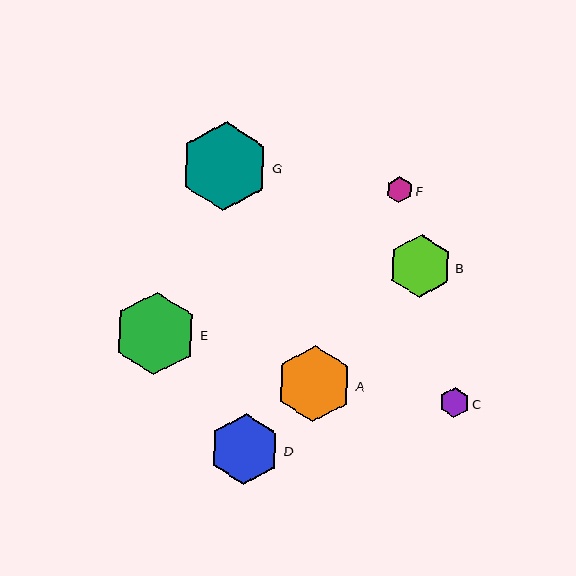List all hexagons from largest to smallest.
From largest to smallest: G, E, A, D, B, C, F.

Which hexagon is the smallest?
Hexagon F is the smallest with a size of approximately 26 pixels.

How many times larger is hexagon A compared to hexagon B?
Hexagon A is approximately 1.2 times the size of hexagon B.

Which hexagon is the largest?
Hexagon G is the largest with a size of approximately 89 pixels.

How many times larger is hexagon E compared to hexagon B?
Hexagon E is approximately 1.3 times the size of hexagon B.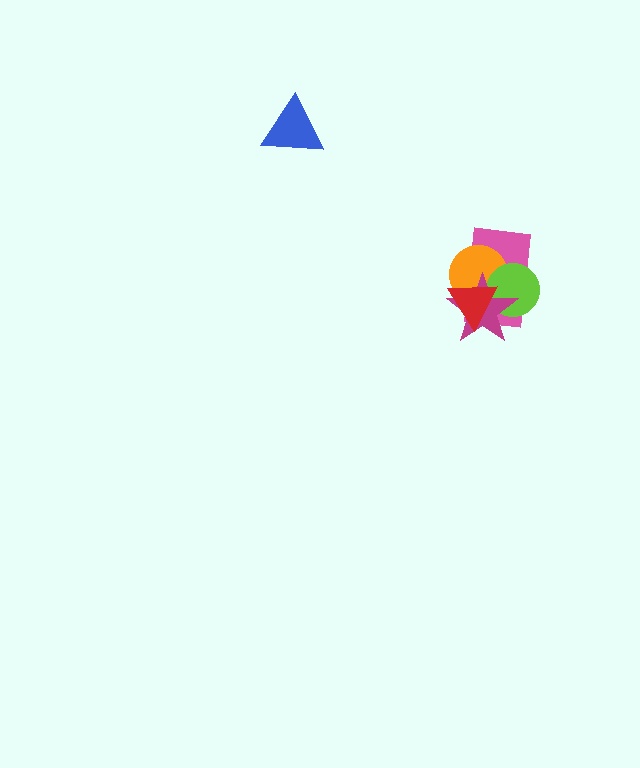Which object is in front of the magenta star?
The red triangle is in front of the magenta star.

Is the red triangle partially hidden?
No, no other shape covers it.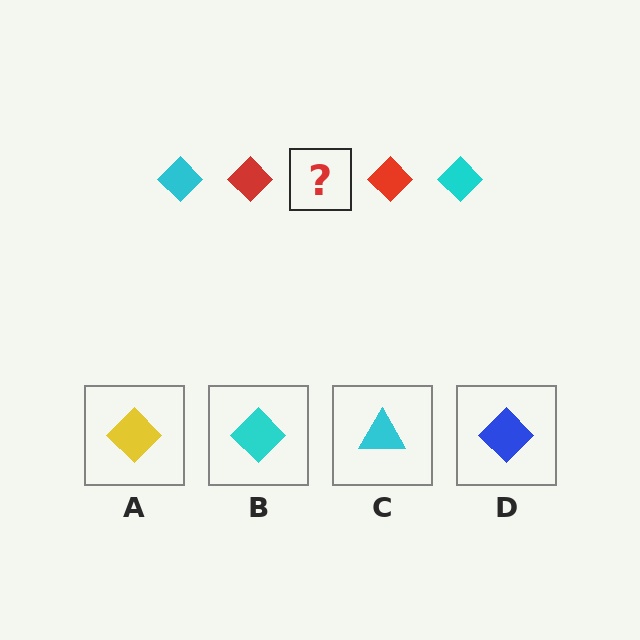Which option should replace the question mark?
Option B.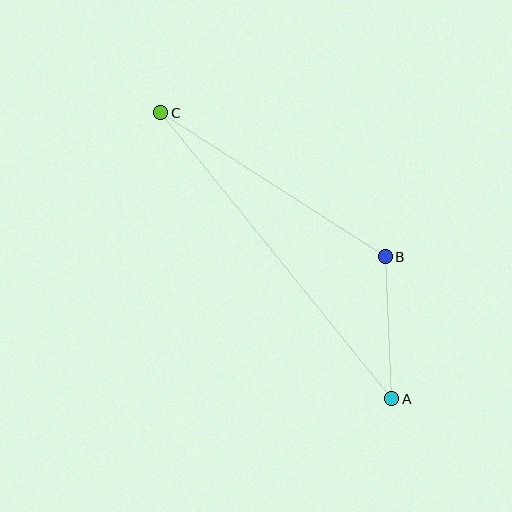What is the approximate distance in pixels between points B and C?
The distance between B and C is approximately 267 pixels.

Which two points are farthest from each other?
Points A and C are farthest from each other.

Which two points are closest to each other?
Points A and B are closest to each other.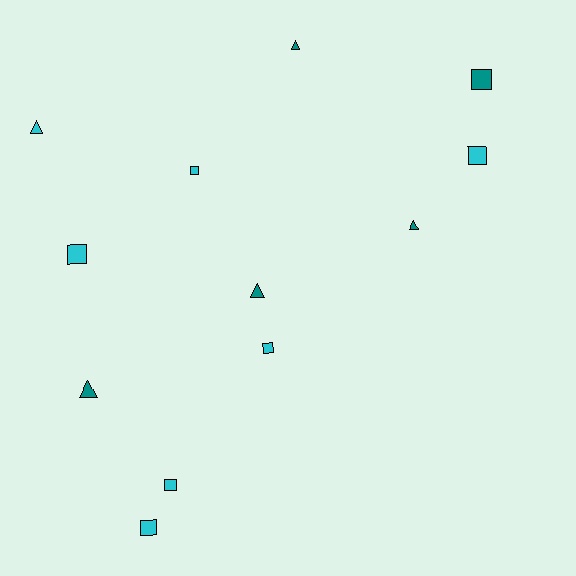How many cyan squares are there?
There are 6 cyan squares.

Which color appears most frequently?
Cyan, with 7 objects.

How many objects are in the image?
There are 12 objects.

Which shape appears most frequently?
Square, with 7 objects.